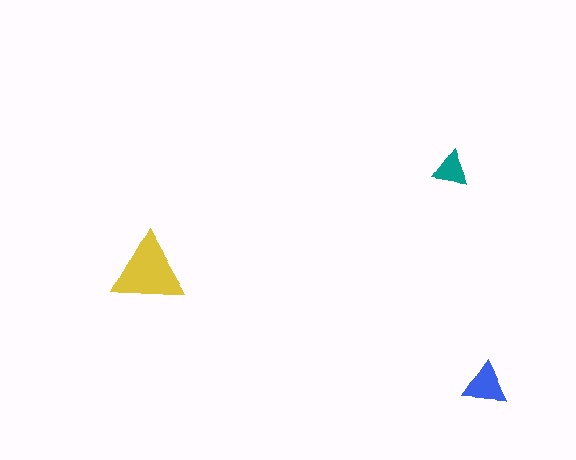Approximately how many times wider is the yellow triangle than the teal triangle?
About 2 times wider.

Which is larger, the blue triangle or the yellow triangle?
The yellow one.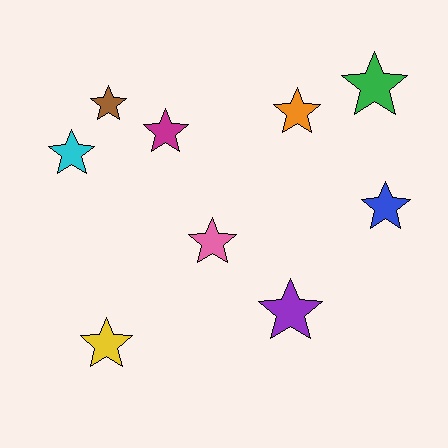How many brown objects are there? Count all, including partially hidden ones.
There is 1 brown object.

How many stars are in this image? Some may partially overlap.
There are 9 stars.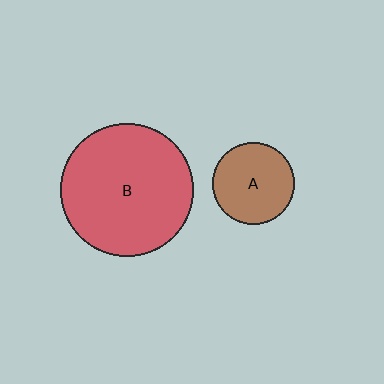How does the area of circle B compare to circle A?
Approximately 2.6 times.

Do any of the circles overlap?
No, none of the circles overlap.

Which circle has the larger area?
Circle B (red).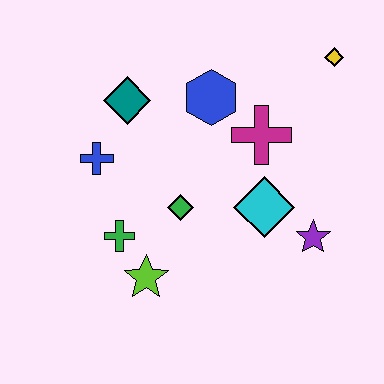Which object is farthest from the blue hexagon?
The lime star is farthest from the blue hexagon.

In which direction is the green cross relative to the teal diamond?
The green cross is below the teal diamond.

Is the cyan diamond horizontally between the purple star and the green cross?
Yes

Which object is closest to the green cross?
The lime star is closest to the green cross.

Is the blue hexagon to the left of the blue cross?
No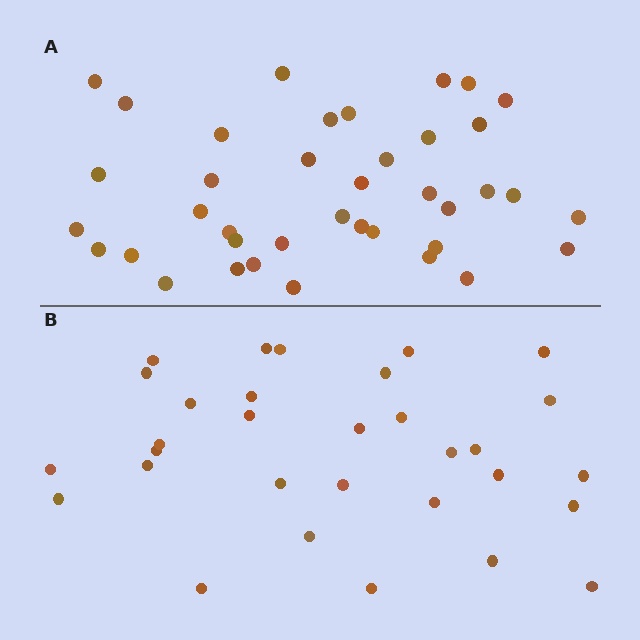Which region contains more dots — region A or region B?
Region A (the top region) has more dots.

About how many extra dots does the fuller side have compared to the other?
Region A has roughly 8 or so more dots than region B.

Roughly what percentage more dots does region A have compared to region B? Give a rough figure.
About 25% more.